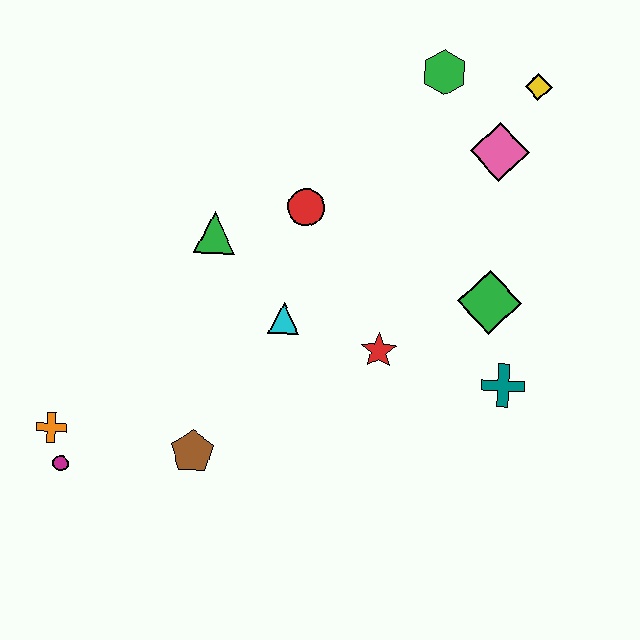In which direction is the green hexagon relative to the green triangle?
The green hexagon is to the right of the green triangle.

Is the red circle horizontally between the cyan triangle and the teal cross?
Yes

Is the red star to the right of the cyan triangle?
Yes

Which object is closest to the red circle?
The green triangle is closest to the red circle.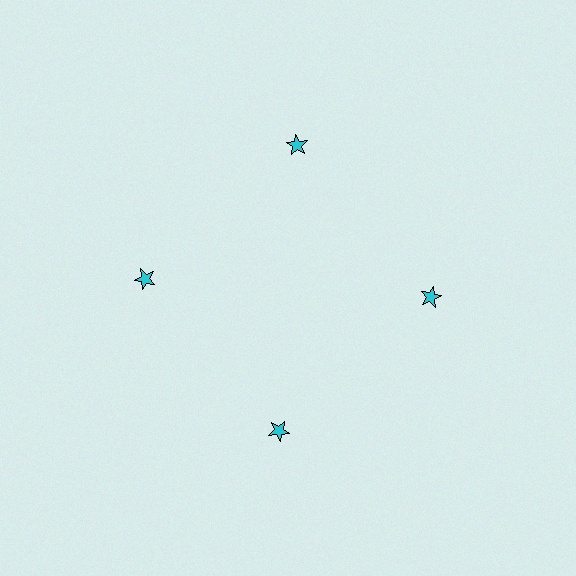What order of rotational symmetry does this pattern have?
This pattern has 4-fold rotational symmetry.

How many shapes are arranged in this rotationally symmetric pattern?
There are 4 shapes, arranged in 4 groups of 1.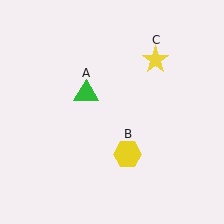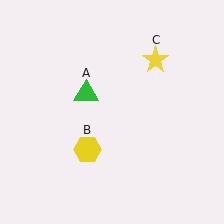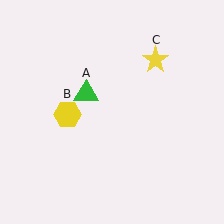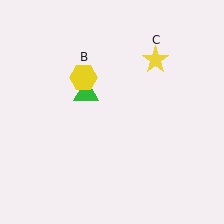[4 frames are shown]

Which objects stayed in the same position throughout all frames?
Green triangle (object A) and yellow star (object C) remained stationary.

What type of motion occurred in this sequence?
The yellow hexagon (object B) rotated clockwise around the center of the scene.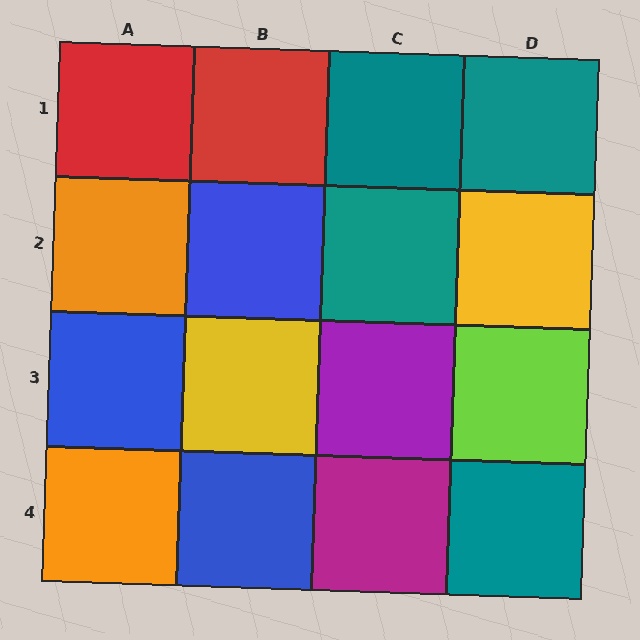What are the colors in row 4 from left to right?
Orange, blue, magenta, teal.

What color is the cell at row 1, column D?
Teal.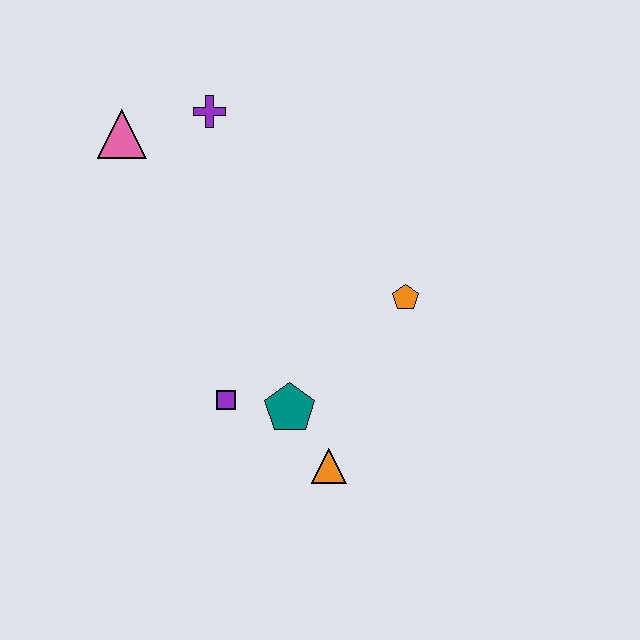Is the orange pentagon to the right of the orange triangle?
Yes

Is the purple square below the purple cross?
Yes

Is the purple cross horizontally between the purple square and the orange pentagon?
No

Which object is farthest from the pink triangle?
The orange triangle is farthest from the pink triangle.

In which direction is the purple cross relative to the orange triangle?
The purple cross is above the orange triangle.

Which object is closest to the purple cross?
The pink triangle is closest to the purple cross.